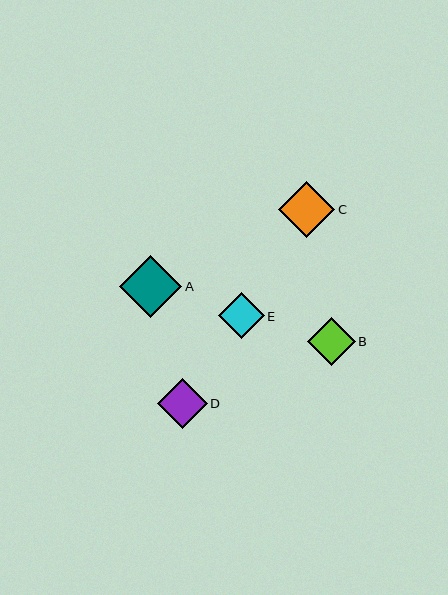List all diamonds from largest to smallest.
From largest to smallest: A, C, D, B, E.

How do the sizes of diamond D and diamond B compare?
Diamond D and diamond B are approximately the same size.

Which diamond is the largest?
Diamond A is the largest with a size of approximately 62 pixels.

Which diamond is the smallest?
Diamond E is the smallest with a size of approximately 46 pixels.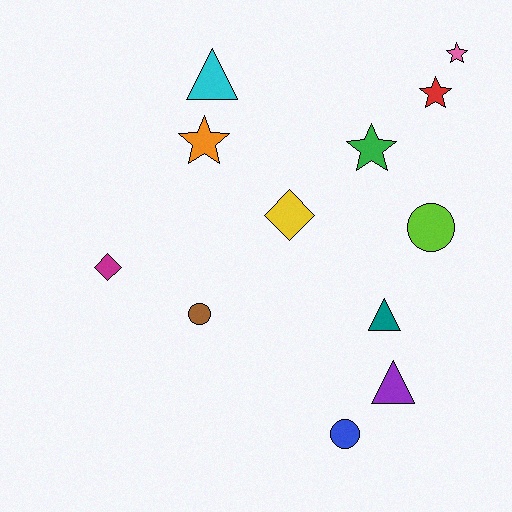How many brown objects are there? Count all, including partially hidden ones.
There is 1 brown object.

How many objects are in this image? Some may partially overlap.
There are 12 objects.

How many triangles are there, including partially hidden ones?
There are 3 triangles.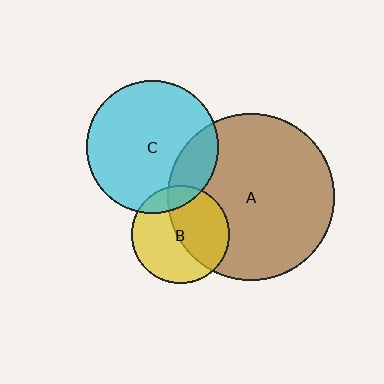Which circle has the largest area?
Circle A (brown).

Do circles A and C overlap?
Yes.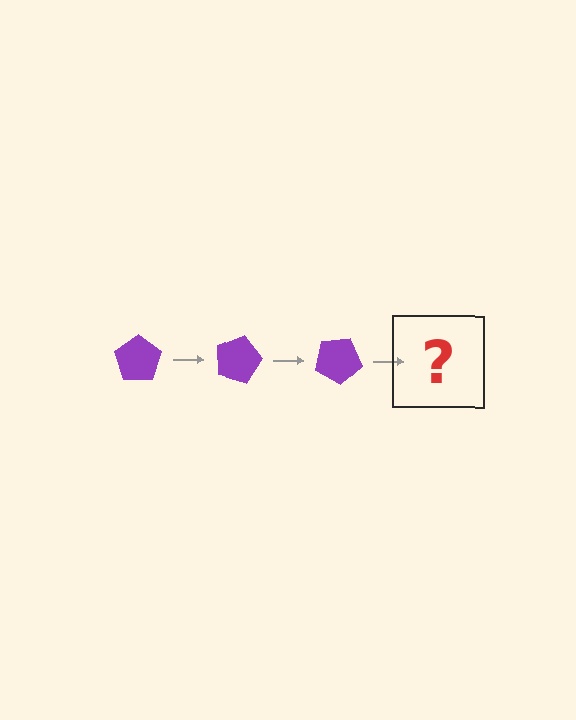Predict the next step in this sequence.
The next step is a purple pentagon rotated 45 degrees.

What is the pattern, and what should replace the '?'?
The pattern is that the pentagon rotates 15 degrees each step. The '?' should be a purple pentagon rotated 45 degrees.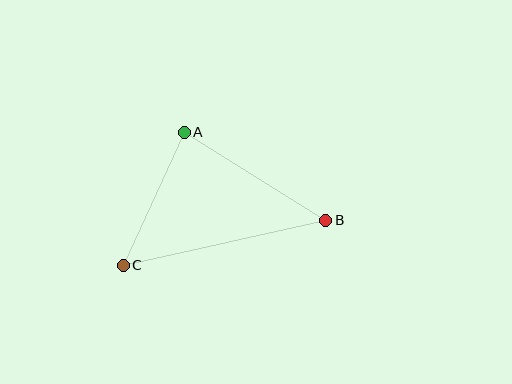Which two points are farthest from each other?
Points B and C are farthest from each other.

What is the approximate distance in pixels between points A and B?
The distance between A and B is approximately 166 pixels.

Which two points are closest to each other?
Points A and C are closest to each other.